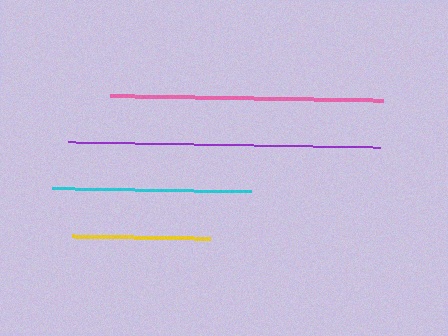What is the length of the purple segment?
The purple segment is approximately 312 pixels long.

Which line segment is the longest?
The purple line is the longest at approximately 312 pixels.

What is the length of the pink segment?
The pink segment is approximately 272 pixels long.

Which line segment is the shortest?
The yellow line is the shortest at approximately 139 pixels.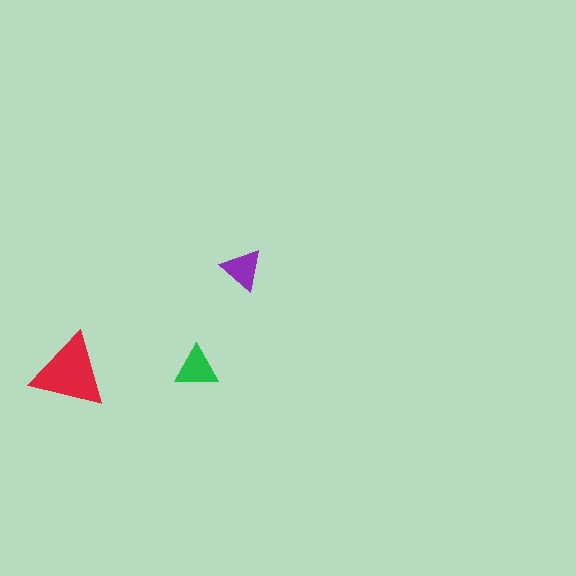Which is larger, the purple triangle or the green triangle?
The green one.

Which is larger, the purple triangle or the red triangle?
The red one.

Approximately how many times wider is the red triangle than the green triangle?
About 1.5 times wider.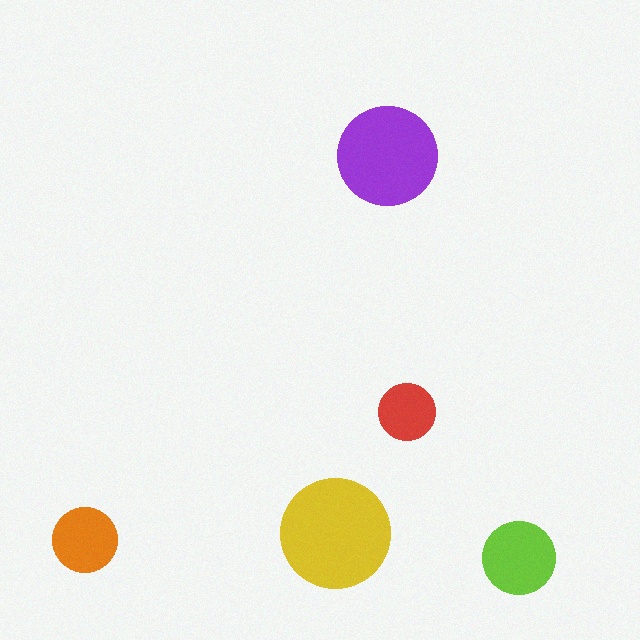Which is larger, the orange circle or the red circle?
The orange one.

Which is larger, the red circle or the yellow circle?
The yellow one.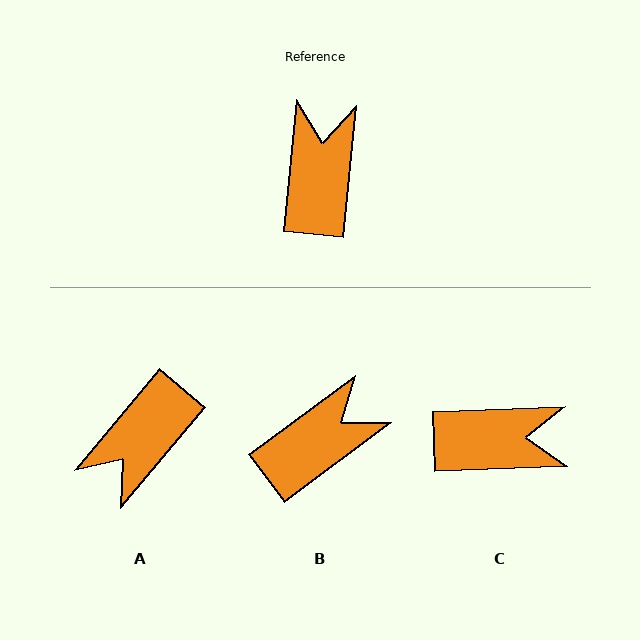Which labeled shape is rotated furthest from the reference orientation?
A, about 146 degrees away.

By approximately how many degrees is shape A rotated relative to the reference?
Approximately 146 degrees counter-clockwise.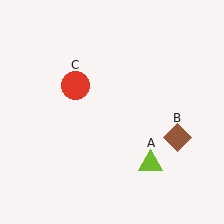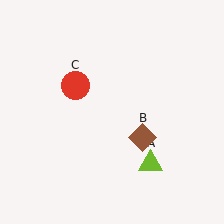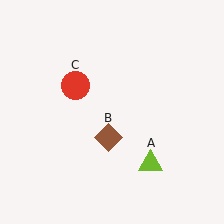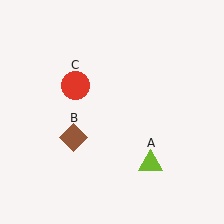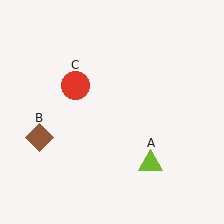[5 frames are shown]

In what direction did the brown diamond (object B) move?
The brown diamond (object B) moved left.